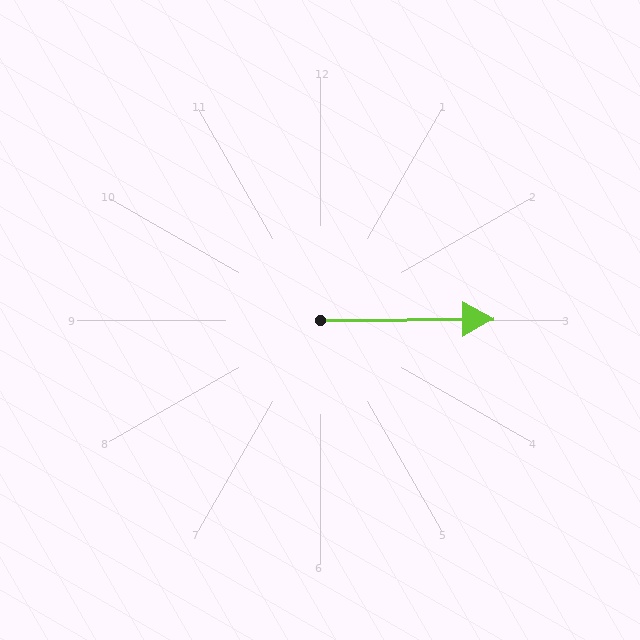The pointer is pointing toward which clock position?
Roughly 3 o'clock.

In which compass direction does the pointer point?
East.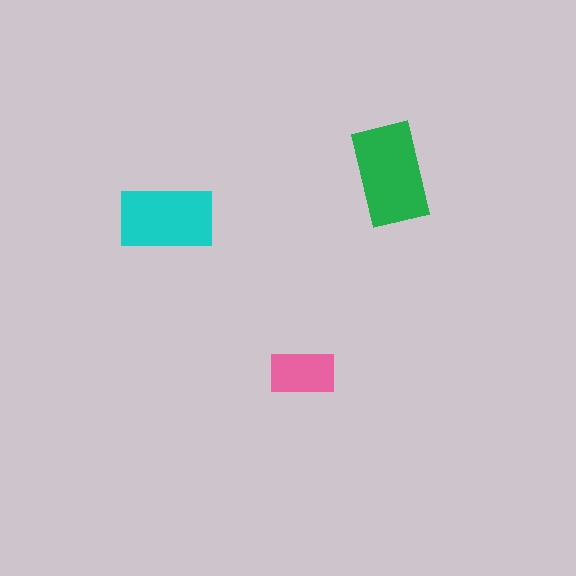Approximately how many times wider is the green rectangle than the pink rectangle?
About 1.5 times wider.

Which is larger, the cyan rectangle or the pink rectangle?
The cyan one.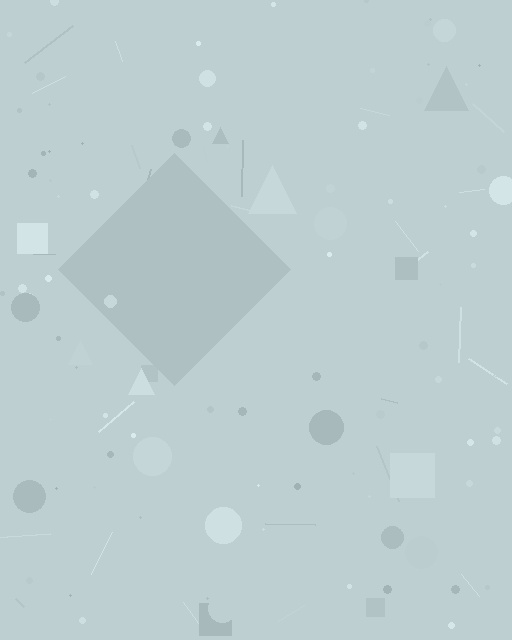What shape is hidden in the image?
A diamond is hidden in the image.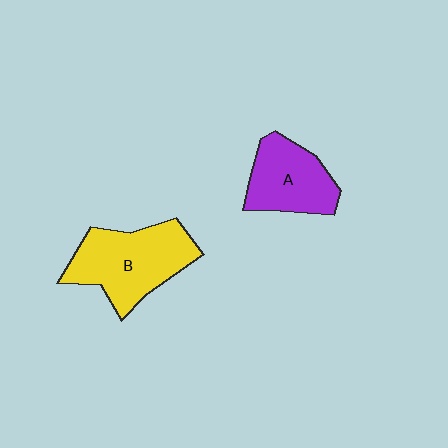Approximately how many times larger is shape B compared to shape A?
Approximately 1.4 times.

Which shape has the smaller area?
Shape A (purple).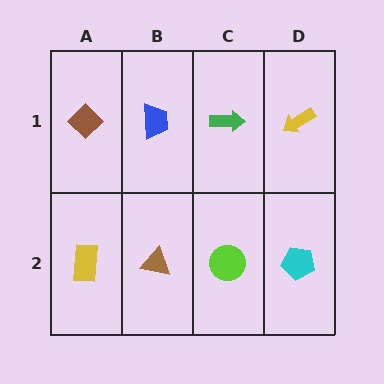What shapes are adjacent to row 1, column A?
A yellow rectangle (row 2, column A), a blue trapezoid (row 1, column B).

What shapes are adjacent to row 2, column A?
A brown diamond (row 1, column A), a brown triangle (row 2, column B).